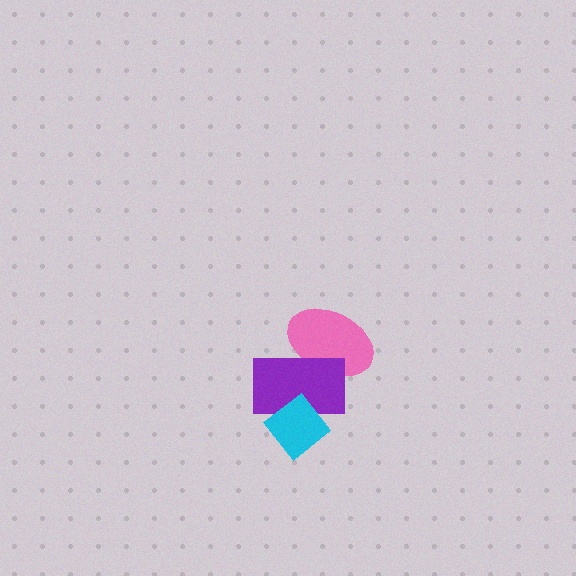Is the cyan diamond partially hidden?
No, no other shape covers it.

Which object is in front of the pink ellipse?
The purple rectangle is in front of the pink ellipse.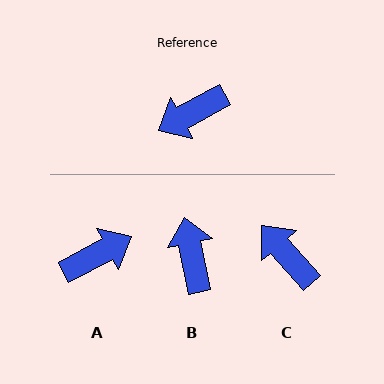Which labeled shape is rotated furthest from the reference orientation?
A, about 179 degrees away.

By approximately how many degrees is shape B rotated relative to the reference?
Approximately 107 degrees clockwise.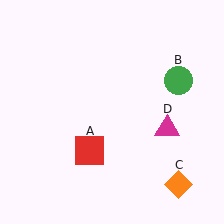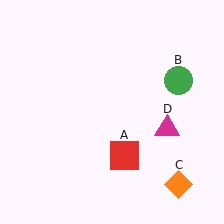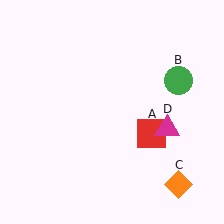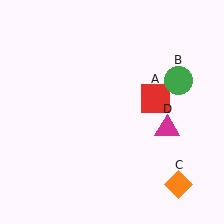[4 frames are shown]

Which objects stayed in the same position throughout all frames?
Green circle (object B) and orange diamond (object C) and magenta triangle (object D) remained stationary.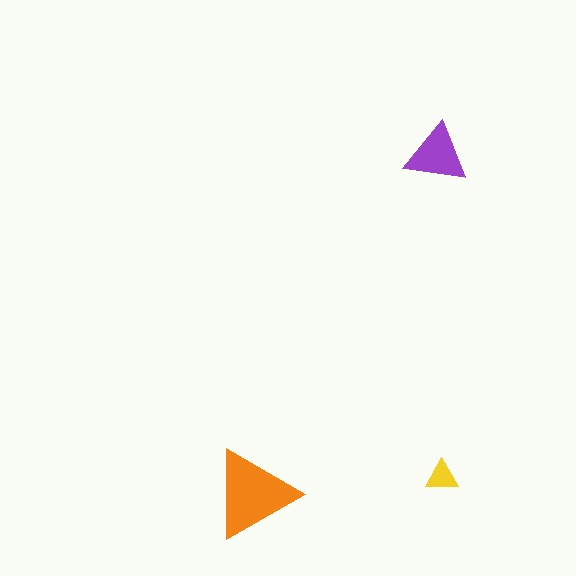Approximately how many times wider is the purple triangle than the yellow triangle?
About 2 times wider.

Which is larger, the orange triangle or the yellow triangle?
The orange one.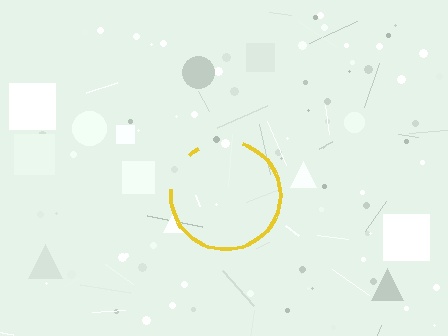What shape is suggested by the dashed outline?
The dashed outline suggests a circle.